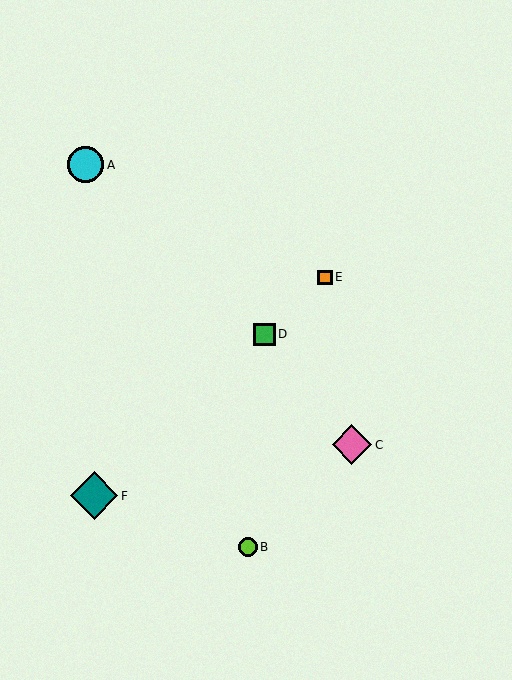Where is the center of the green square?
The center of the green square is at (264, 334).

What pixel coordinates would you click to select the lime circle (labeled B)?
Click at (248, 547) to select the lime circle B.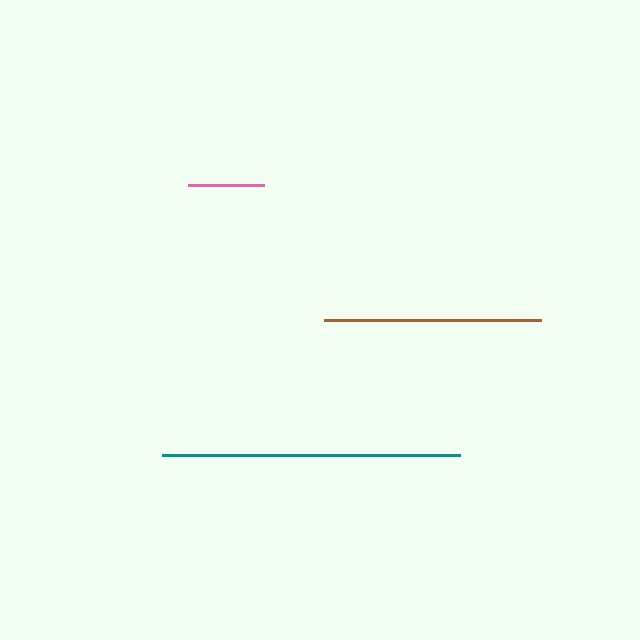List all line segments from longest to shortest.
From longest to shortest: teal, brown, pink.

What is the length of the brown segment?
The brown segment is approximately 217 pixels long.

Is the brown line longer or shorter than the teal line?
The teal line is longer than the brown line.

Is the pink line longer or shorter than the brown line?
The brown line is longer than the pink line.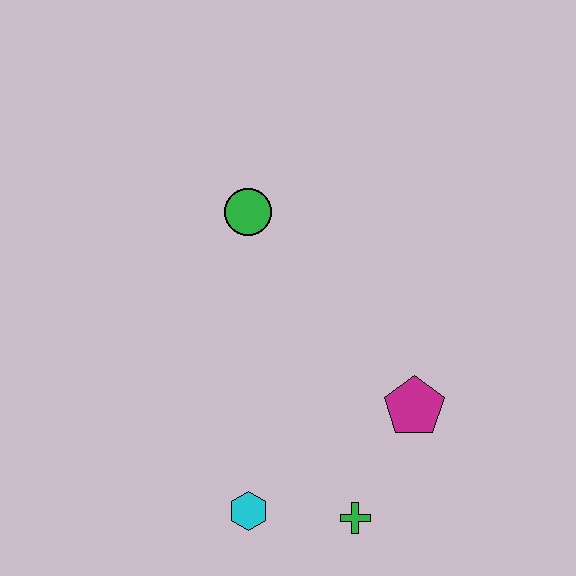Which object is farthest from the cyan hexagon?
The green circle is farthest from the cyan hexagon.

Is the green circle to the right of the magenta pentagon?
No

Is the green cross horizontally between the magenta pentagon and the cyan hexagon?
Yes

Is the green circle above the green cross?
Yes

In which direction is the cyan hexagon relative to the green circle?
The cyan hexagon is below the green circle.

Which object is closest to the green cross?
The cyan hexagon is closest to the green cross.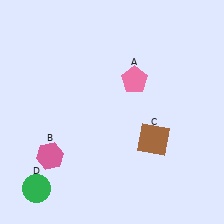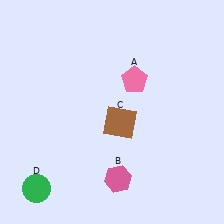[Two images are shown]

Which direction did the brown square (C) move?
The brown square (C) moved left.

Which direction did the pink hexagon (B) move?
The pink hexagon (B) moved right.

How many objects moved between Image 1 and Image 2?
2 objects moved between the two images.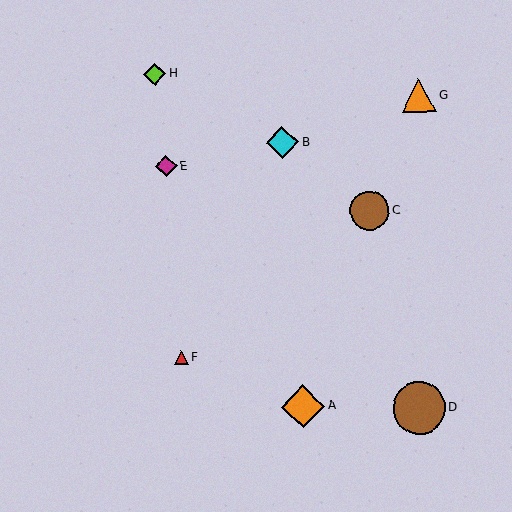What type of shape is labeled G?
Shape G is an orange triangle.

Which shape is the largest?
The brown circle (labeled D) is the largest.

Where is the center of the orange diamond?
The center of the orange diamond is at (303, 407).